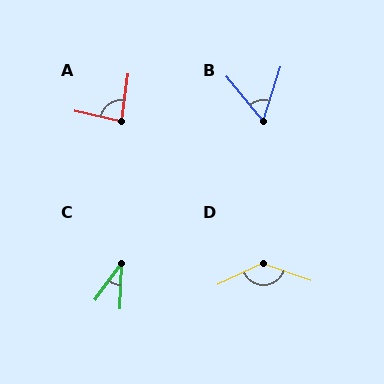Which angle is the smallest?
C, at approximately 34 degrees.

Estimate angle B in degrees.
Approximately 57 degrees.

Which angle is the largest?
D, at approximately 135 degrees.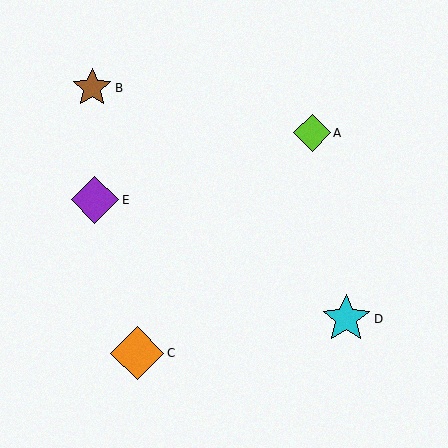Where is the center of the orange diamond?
The center of the orange diamond is at (137, 353).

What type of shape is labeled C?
Shape C is an orange diamond.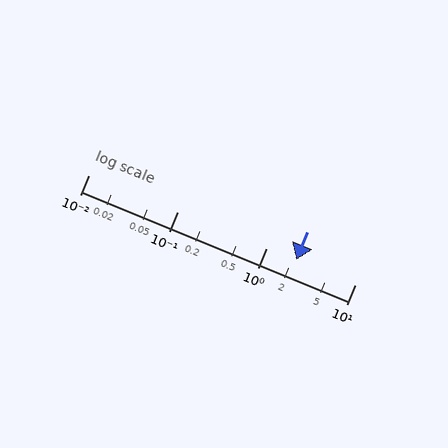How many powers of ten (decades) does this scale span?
The scale spans 3 decades, from 0.01 to 10.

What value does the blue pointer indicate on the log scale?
The pointer indicates approximately 2.2.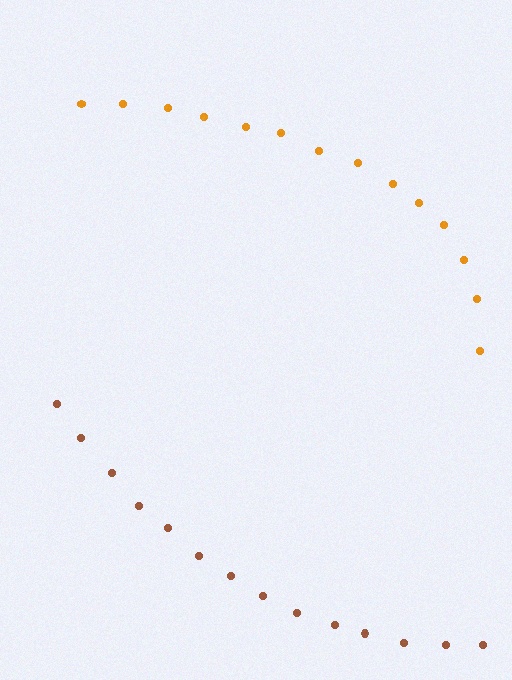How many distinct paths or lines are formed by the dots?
There are 2 distinct paths.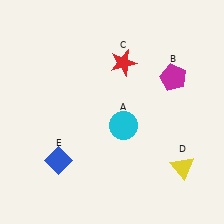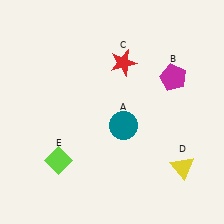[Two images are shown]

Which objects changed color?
A changed from cyan to teal. E changed from blue to lime.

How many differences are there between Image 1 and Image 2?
There are 2 differences between the two images.